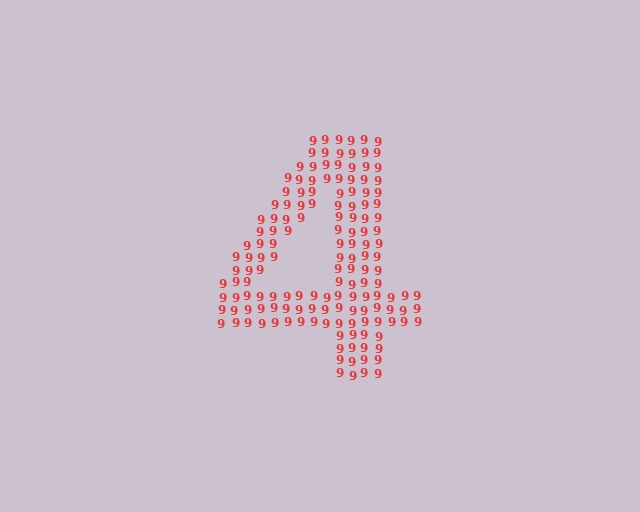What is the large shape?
The large shape is the digit 4.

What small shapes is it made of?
It is made of small digit 9's.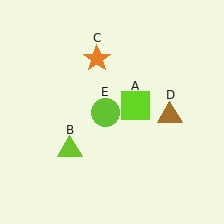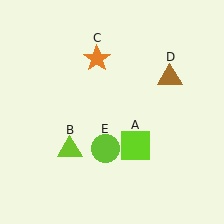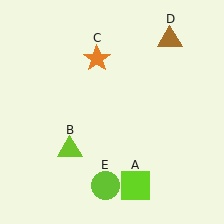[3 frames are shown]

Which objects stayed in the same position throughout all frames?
Lime triangle (object B) and orange star (object C) remained stationary.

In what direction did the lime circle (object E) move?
The lime circle (object E) moved down.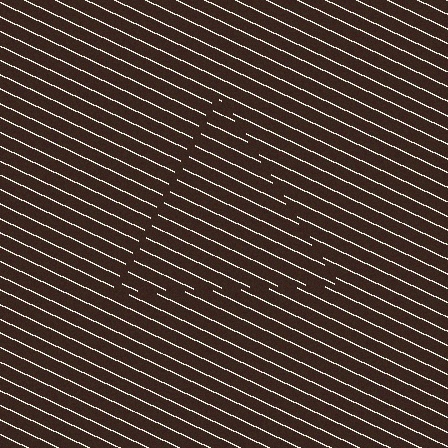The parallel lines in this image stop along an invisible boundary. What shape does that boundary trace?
An illusory triangle. The interior of the shape contains the same grating, shifted by half a period — the contour is defined by the phase discontinuity where line-ends from the inner and outer gratings abut.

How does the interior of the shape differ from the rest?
The interior of the shape contains the same grating, shifted by half a period — the contour is defined by the phase discontinuity where line-ends from the inner and outer gratings abut.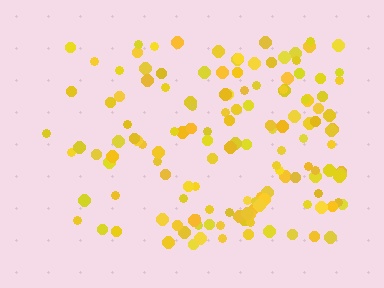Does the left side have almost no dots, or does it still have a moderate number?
Still a moderate number, just noticeably fewer than the right.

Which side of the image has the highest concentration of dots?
The right.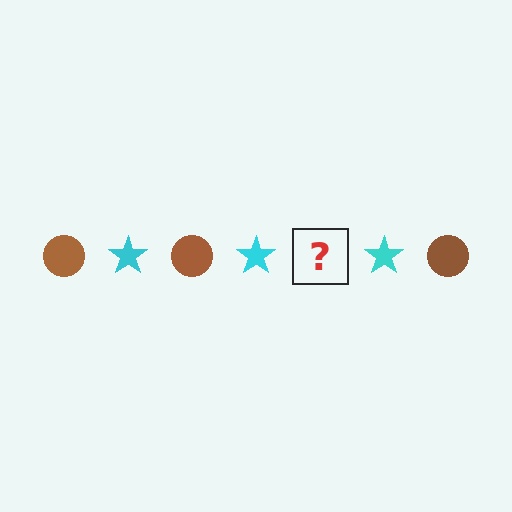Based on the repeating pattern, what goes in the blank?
The blank should be a brown circle.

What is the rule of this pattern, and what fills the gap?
The rule is that the pattern alternates between brown circle and cyan star. The gap should be filled with a brown circle.